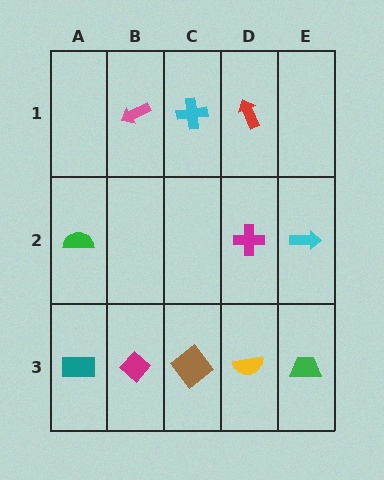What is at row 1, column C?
A cyan cross.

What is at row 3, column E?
A green trapezoid.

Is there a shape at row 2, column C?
No, that cell is empty.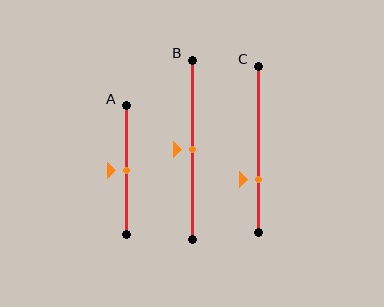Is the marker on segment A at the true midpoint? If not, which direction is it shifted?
Yes, the marker on segment A is at the true midpoint.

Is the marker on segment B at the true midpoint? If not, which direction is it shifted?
Yes, the marker on segment B is at the true midpoint.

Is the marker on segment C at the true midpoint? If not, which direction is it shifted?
No, the marker on segment C is shifted downward by about 18% of the segment length.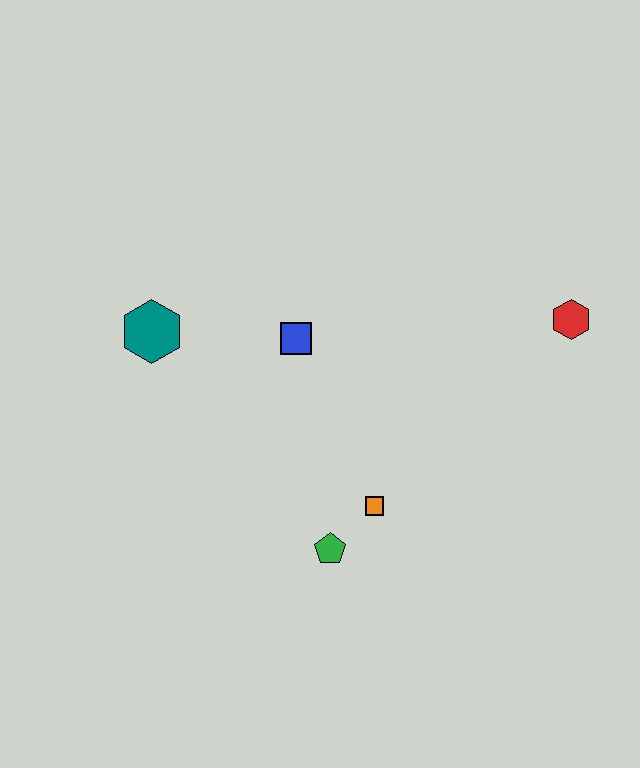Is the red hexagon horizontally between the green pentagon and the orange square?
No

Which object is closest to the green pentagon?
The orange square is closest to the green pentagon.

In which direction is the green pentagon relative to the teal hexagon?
The green pentagon is below the teal hexagon.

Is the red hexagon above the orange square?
Yes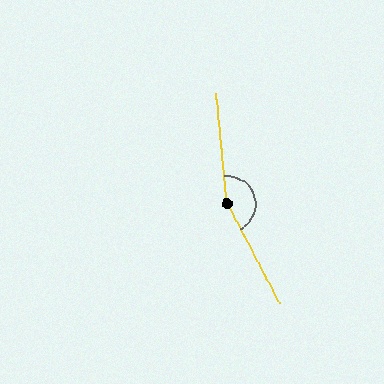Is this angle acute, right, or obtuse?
It is obtuse.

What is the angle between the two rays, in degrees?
Approximately 158 degrees.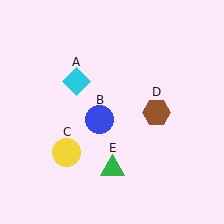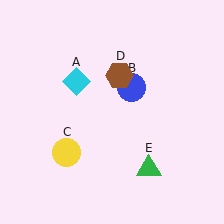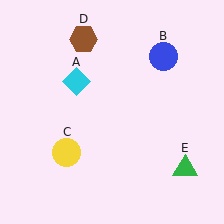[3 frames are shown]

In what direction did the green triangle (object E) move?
The green triangle (object E) moved right.